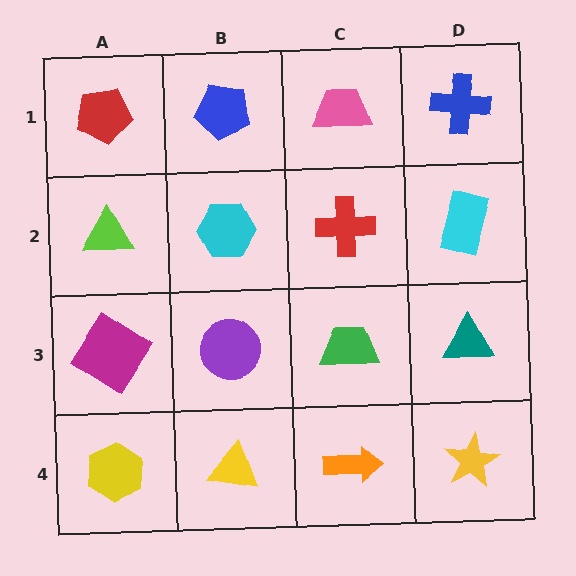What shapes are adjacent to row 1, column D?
A cyan rectangle (row 2, column D), a pink trapezoid (row 1, column C).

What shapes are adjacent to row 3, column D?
A cyan rectangle (row 2, column D), a yellow star (row 4, column D), a green trapezoid (row 3, column C).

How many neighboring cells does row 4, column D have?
2.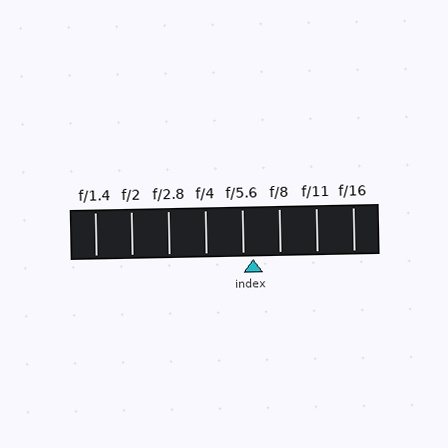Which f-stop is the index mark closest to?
The index mark is closest to f/5.6.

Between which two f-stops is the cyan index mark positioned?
The index mark is between f/5.6 and f/8.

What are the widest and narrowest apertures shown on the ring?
The widest aperture shown is f/1.4 and the narrowest is f/16.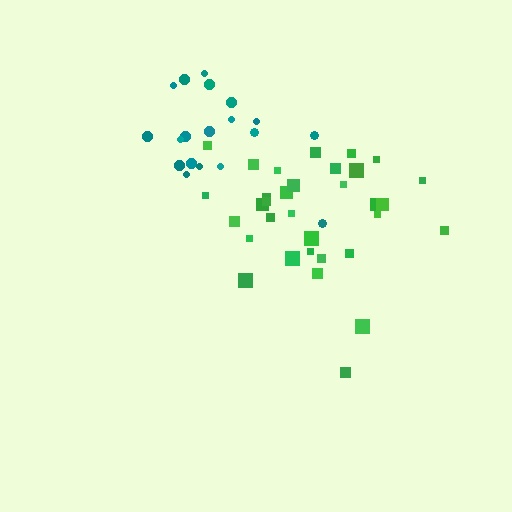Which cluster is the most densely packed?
Teal.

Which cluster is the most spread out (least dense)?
Green.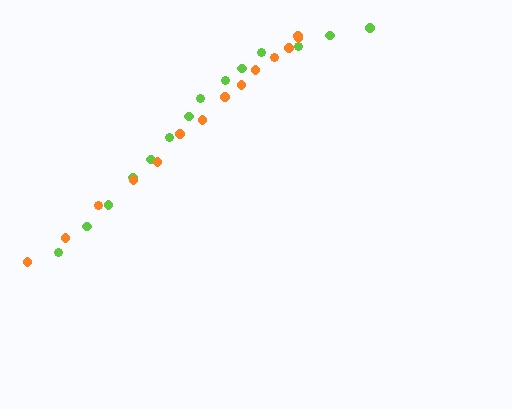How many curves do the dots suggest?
There are 2 distinct paths.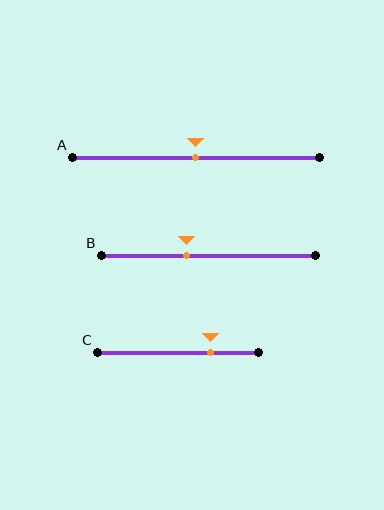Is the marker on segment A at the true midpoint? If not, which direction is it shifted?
Yes, the marker on segment A is at the true midpoint.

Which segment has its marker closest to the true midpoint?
Segment A has its marker closest to the true midpoint.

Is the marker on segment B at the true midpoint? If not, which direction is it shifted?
No, the marker on segment B is shifted to the left by about 10% of the segment length.